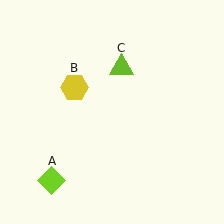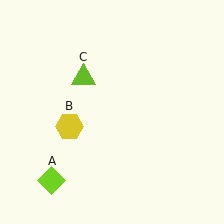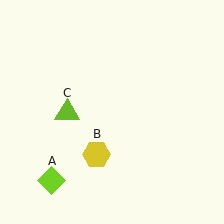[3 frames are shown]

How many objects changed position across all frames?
2 objects changed position: yellow hexagon (object B), lime triangle (object C).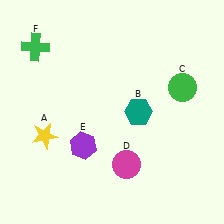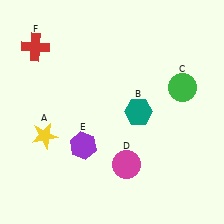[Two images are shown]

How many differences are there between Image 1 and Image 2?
There is 1 difference between the two images.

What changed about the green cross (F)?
In Image 1, F is green. In Image 2, it changed to red.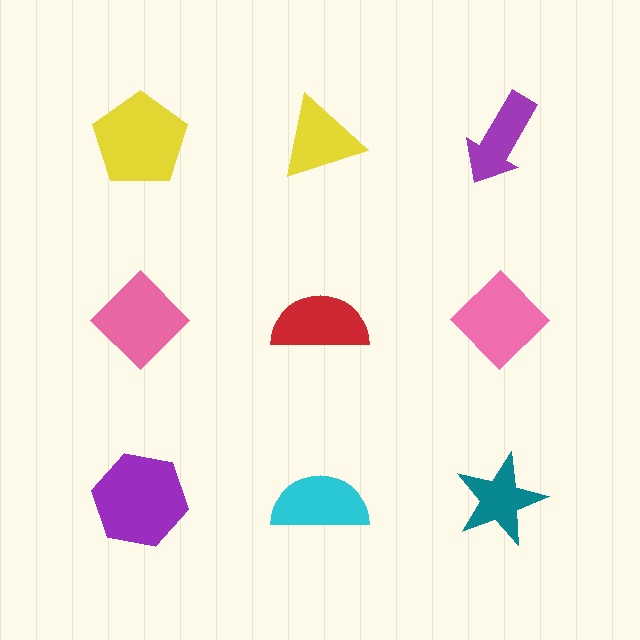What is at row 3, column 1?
A purple hexagon.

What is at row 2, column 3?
A pink diamond.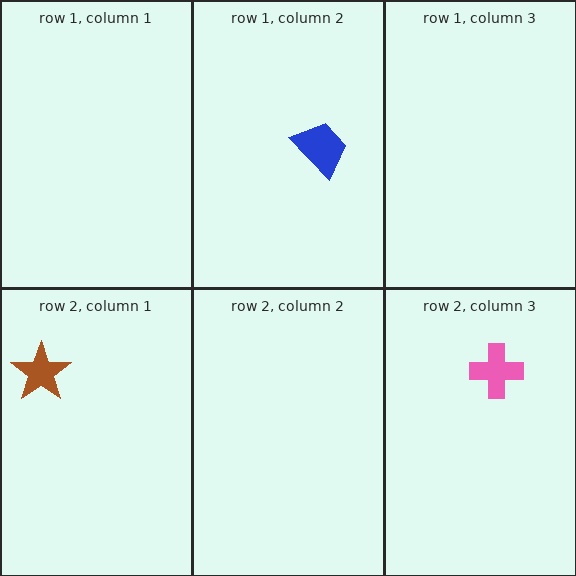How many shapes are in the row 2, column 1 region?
1.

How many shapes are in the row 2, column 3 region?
1.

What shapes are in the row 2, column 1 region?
The brown star.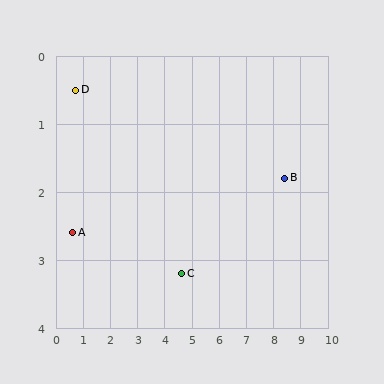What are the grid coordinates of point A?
Point A is at approximately (0.6, 2.6).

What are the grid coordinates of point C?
Point C is at approximately (4.6, 3.2).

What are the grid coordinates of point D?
Point D is at approximately (0.7, 0.5).